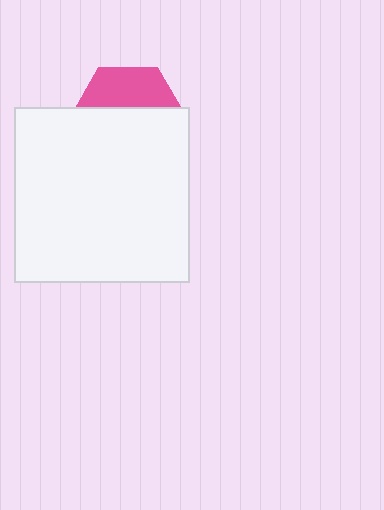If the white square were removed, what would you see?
You would see the complete pink hexagon.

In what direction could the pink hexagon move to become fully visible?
The pink hexagon could move up. That would shift it out from behind the white square entirely.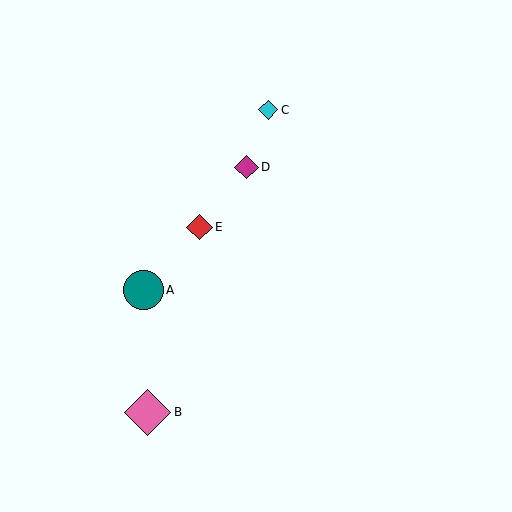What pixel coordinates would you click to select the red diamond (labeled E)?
Click at (199, 227) to select the red diamond E.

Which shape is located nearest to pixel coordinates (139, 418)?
The pink diamond (labeled B) at (148, 412) is nearest to that location.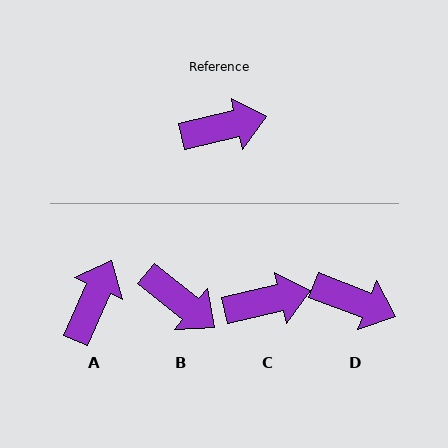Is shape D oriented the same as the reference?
No, it is off by about 34 degrees.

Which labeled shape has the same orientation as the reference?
C.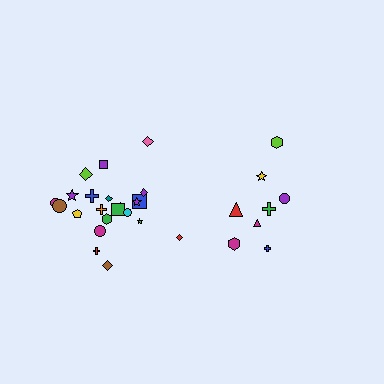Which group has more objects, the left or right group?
The left group.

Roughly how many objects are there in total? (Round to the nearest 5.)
Roughly 30 objects in total.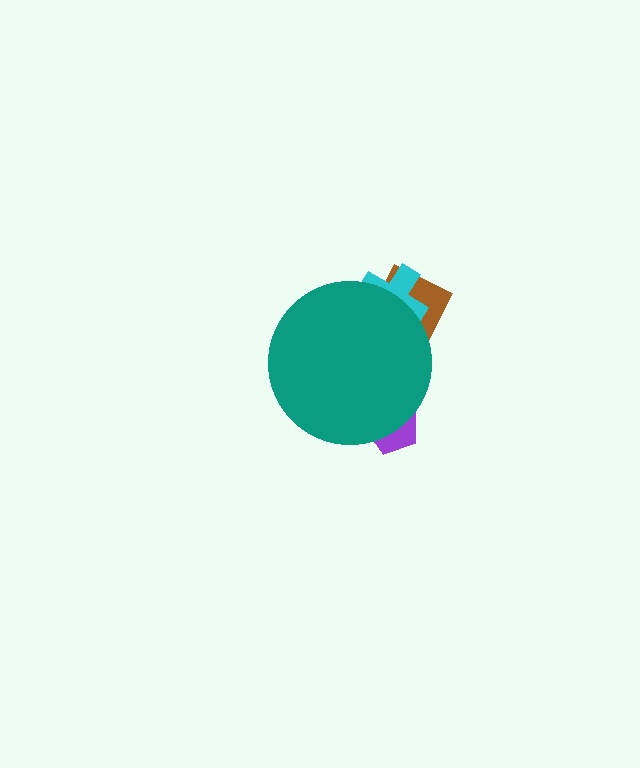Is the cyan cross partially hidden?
Yes, the cyan cross is partially hidden behind the teal circle.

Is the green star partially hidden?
Yes, the green star is partially hidden behind the teal circle.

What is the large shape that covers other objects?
A teal circle.